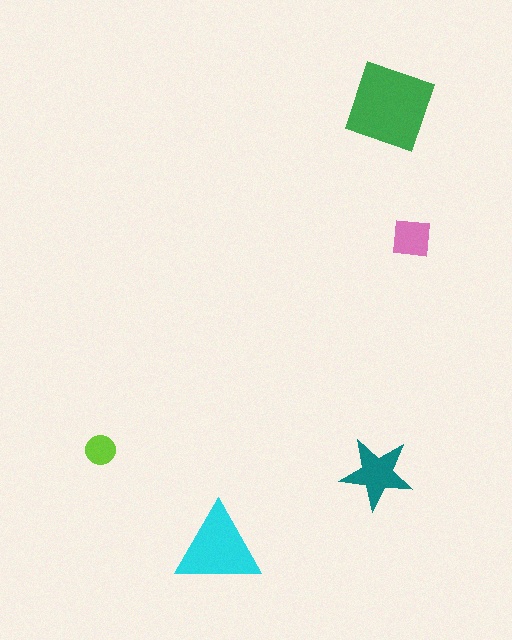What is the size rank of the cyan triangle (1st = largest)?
2nd.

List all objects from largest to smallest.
The green square, the cyan triangle, the teal star, the pink square, the lime circle.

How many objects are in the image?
There are 5 objects in the image.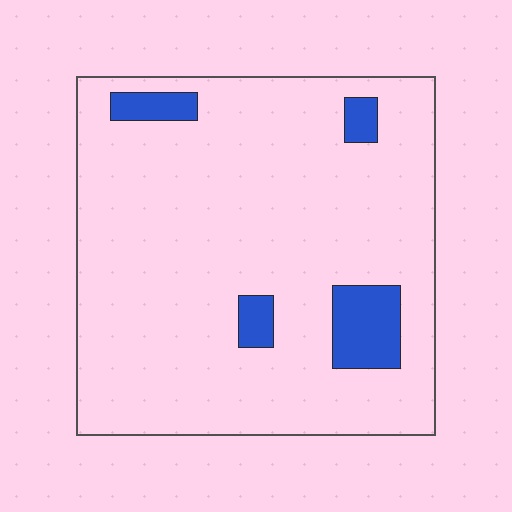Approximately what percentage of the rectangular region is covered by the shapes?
Approximately 10%.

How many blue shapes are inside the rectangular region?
4.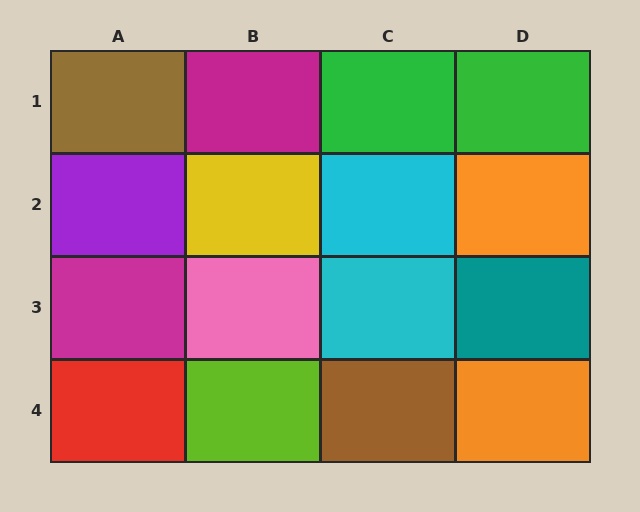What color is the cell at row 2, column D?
Orange.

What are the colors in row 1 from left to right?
Brown, magenta, green, green.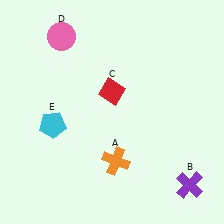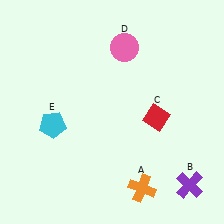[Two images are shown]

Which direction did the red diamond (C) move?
The red diamond (C) moved right.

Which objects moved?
The objects that moved are: the orange cross (A), the red diamond (C), the pink circle (D).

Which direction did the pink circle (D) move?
The pink circle (D) moved right.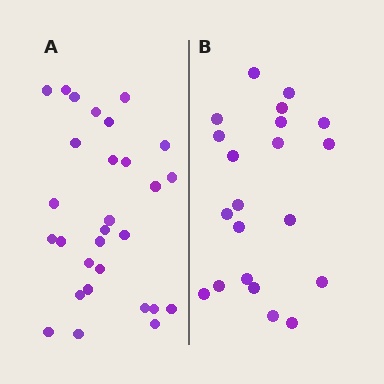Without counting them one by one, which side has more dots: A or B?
Region A (the left region) has more dots.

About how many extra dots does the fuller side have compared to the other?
Region A has roughly 8 or so more dots than region B.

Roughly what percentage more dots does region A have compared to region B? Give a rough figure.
About 40% more.